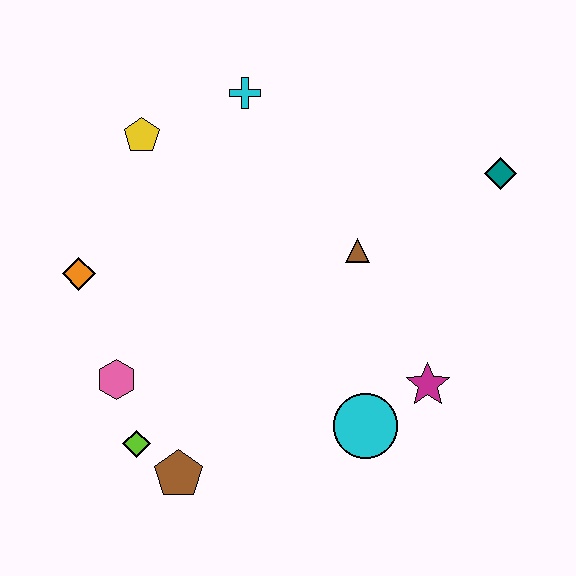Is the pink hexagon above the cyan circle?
Yes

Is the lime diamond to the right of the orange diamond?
Yes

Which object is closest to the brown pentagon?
The lime diamond is closest to the brown pentagon.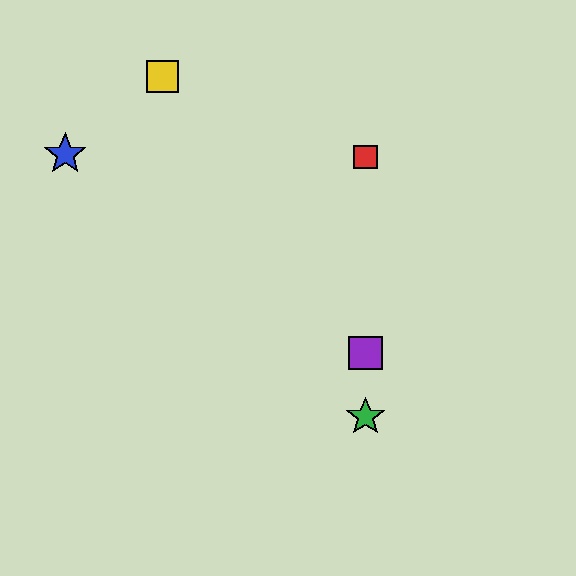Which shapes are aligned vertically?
The red square, the green star, the purple square are aligned vertically.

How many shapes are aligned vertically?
3 shapes (the red square, the green star, the purple square) are aligned vertically.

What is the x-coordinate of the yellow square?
The yellow square is at x≈162.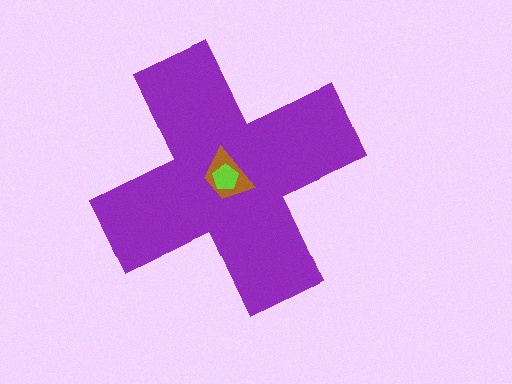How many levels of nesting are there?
3.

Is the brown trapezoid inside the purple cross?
Yes.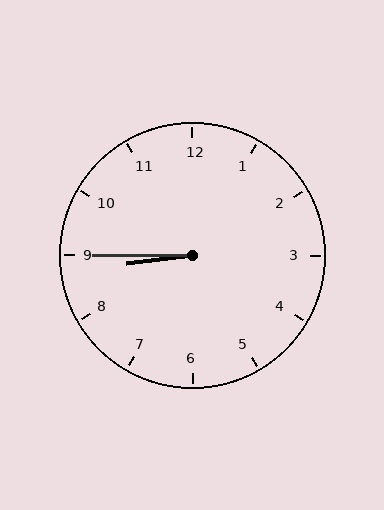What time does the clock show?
8:45.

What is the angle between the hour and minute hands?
Approximately 8 degrees.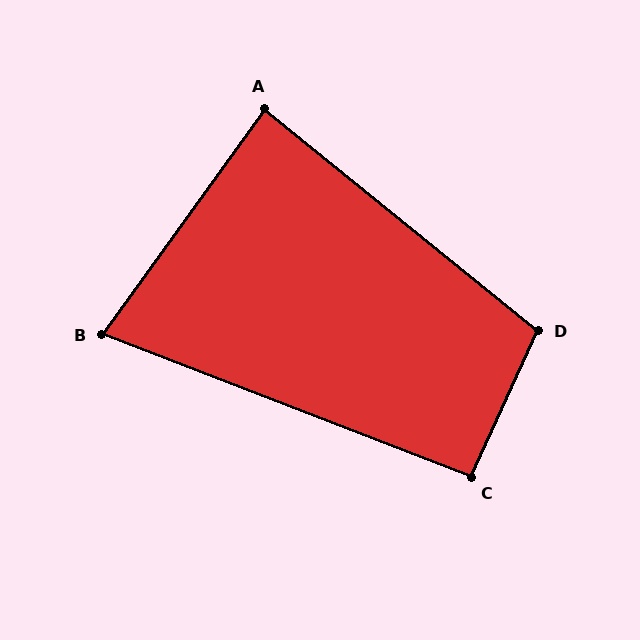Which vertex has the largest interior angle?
D, at approximately 105 degrees.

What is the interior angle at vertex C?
Approximately 93 degrees (approximately right).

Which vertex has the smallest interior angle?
B, at approximately 75 degrees.